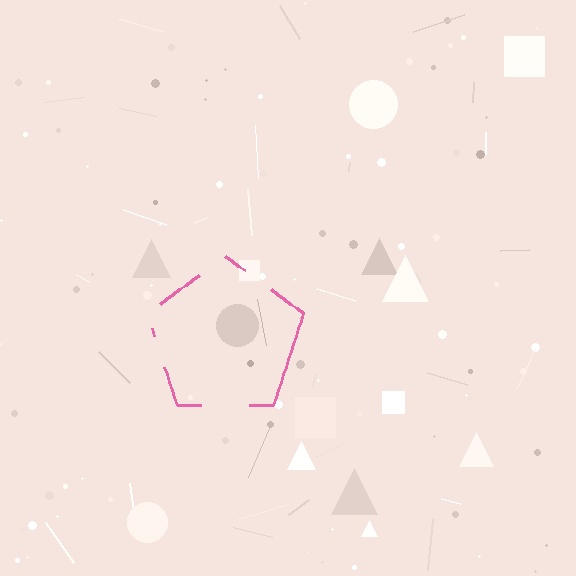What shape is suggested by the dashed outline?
The dashed outline suggests a pentagon.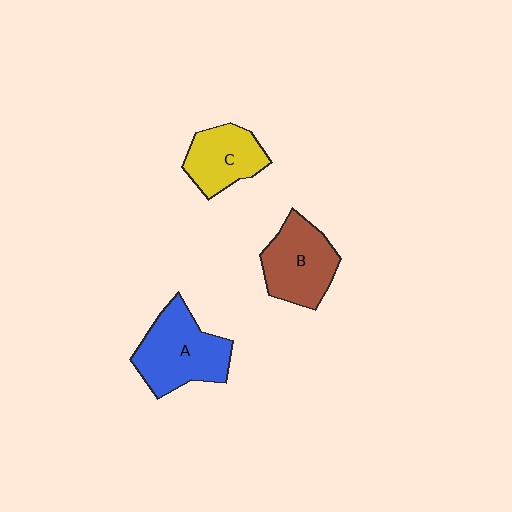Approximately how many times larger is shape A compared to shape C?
Approximately 1.4 times.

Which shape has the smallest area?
Shape C (yellow).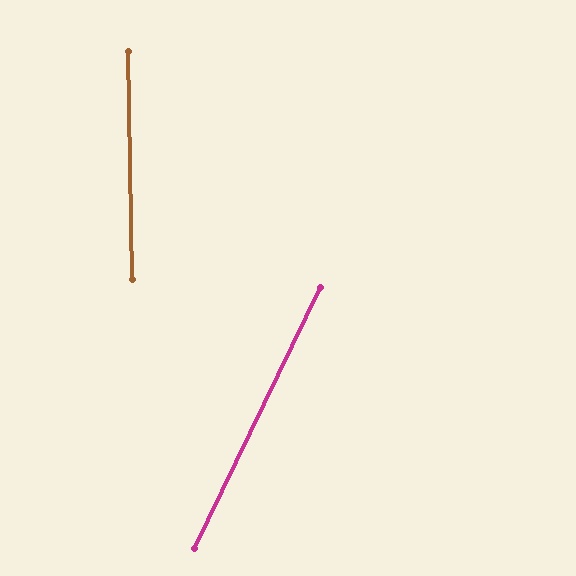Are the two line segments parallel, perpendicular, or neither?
Neither parallel nor perpendicular — they differ by about 27°.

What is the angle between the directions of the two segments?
Approximately 27 degrees.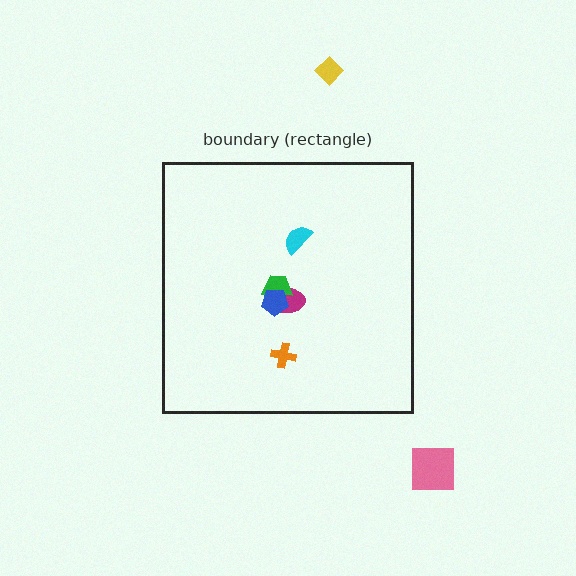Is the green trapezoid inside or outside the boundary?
Inside.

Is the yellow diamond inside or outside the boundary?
Outside.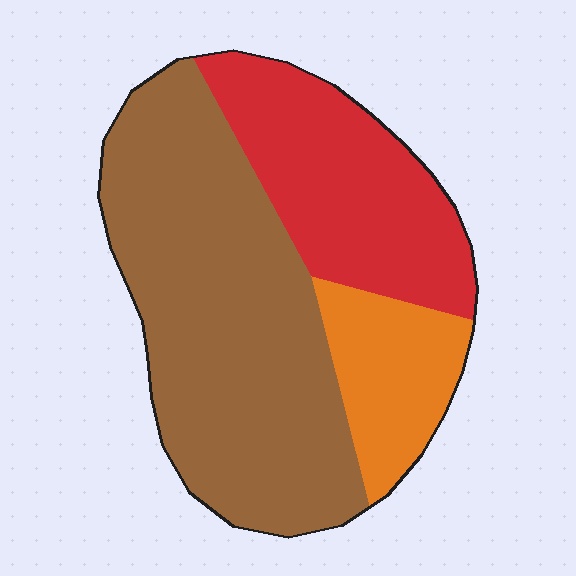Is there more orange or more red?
Red.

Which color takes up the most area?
Brown, at roughly 55%.